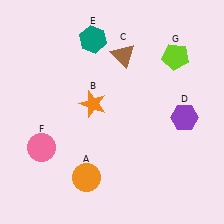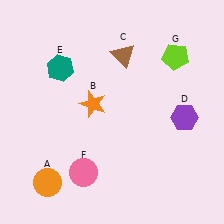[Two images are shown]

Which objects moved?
The objects that moved are: the orange circle (A), the teal hexagon (E), the pink circle (F).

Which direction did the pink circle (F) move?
The pink circle (F) moved right.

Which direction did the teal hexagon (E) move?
The teal hexagon (E) moved left.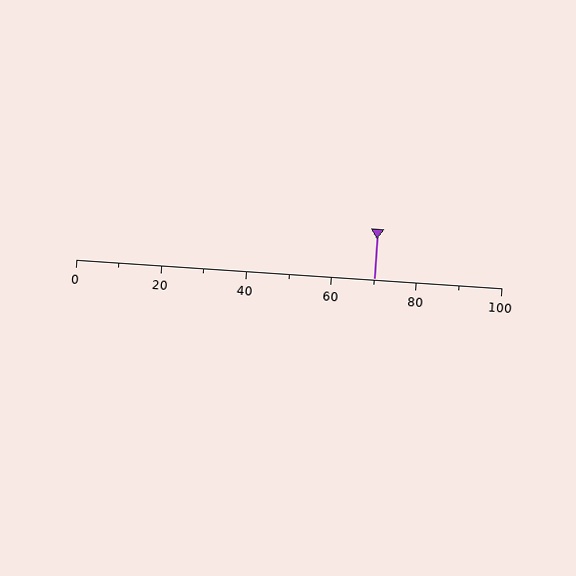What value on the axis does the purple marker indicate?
The marker indicates approximately 70.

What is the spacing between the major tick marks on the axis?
The major ticks are spaced 20 apart.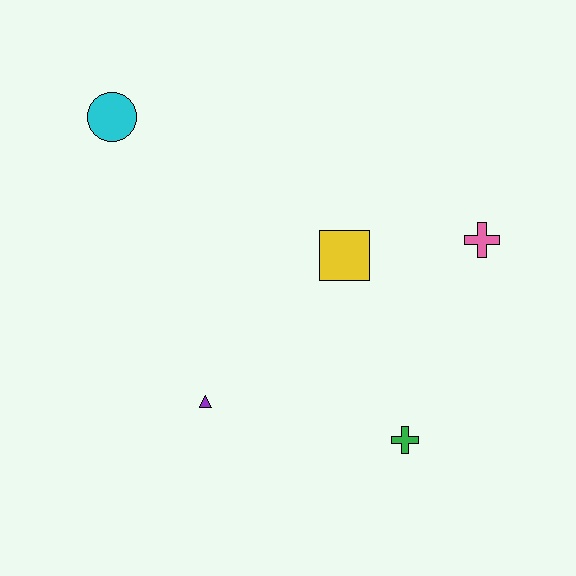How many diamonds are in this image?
There are no diamonds.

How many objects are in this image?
There are 5 objects.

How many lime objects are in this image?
There are no lime objects.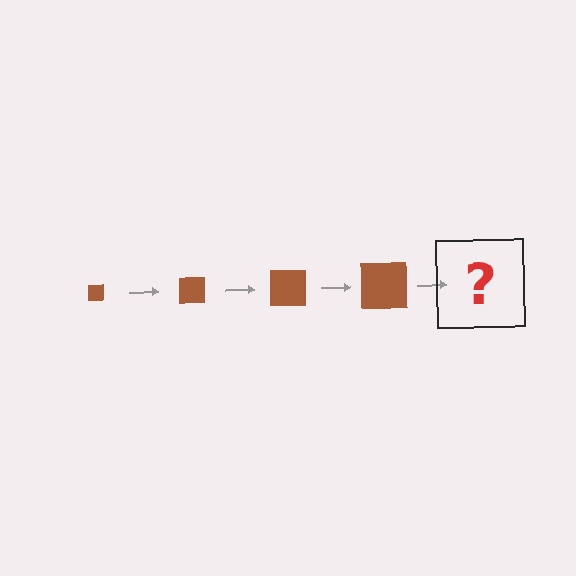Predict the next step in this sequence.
The next step is a brown square, larger than the previous one.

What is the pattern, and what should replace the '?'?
The pattern is that the square gets progressively larger each step. The '?' should be a brown square, larger than the previous one.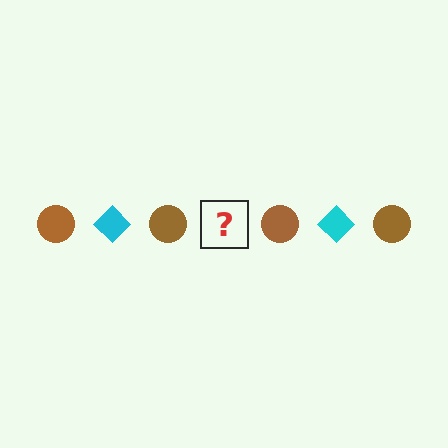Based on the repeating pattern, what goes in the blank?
The blank should be a cyan diamond.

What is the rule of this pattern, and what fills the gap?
The rule is that the pattern alternates between brown circle and cyan diamond. The gap should be filled with a cyan diamond.